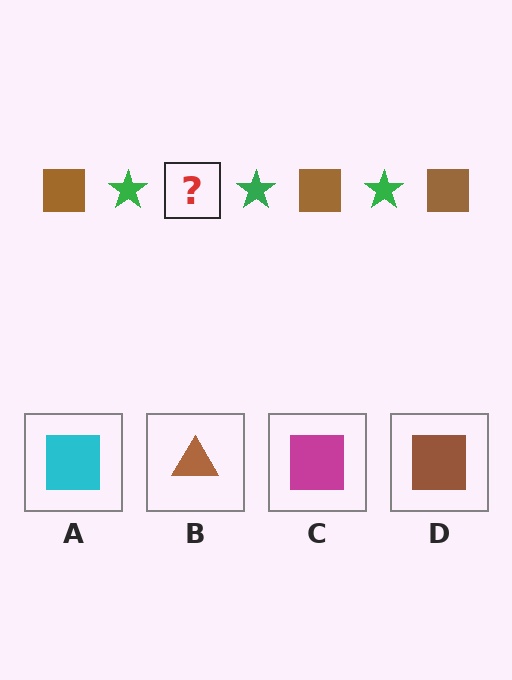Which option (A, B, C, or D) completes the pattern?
D.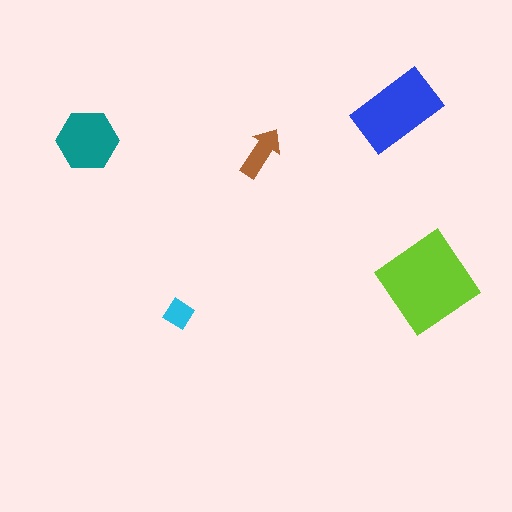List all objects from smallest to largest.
The cyan diamond, the brown arrow, the teal hexagon, the blue rectangle, the lime diamond.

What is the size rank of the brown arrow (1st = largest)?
4th.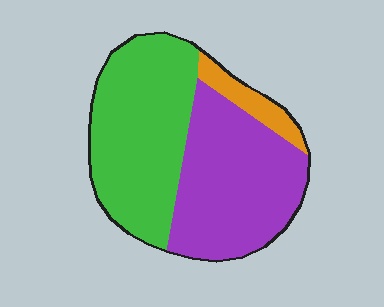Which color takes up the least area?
Orange, at roughly 10%.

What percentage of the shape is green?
Green covers around 45% of the shape.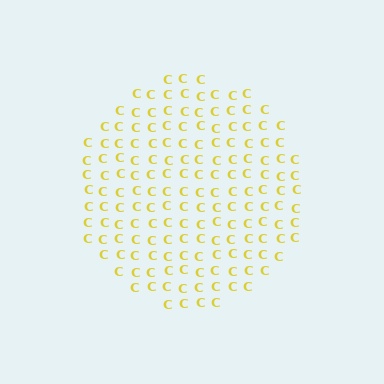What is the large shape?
The large shape is a circle.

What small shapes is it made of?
It is made of small letter C's.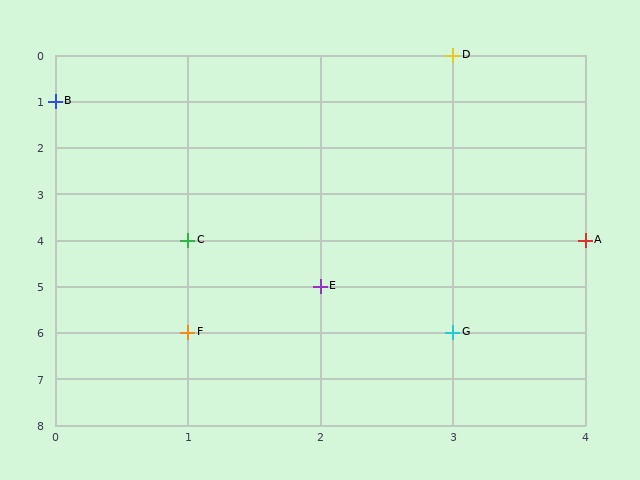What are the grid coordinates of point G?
Point G is at grid coordinates (3, 6).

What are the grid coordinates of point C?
Point C is at grid coordinates (1, 4).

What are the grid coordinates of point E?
Point E is at grid coordinates (2, 5).